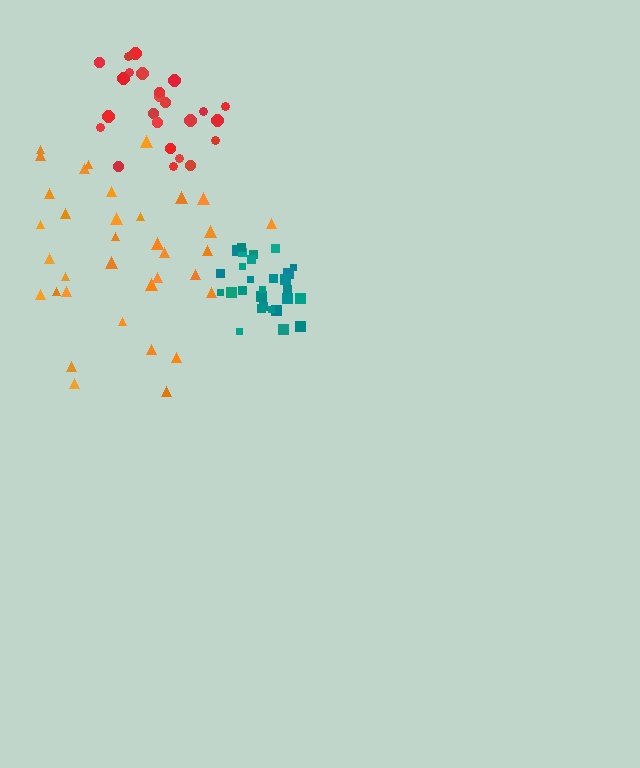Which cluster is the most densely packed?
Teal.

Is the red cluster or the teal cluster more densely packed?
Teal.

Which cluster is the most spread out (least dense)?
Orange.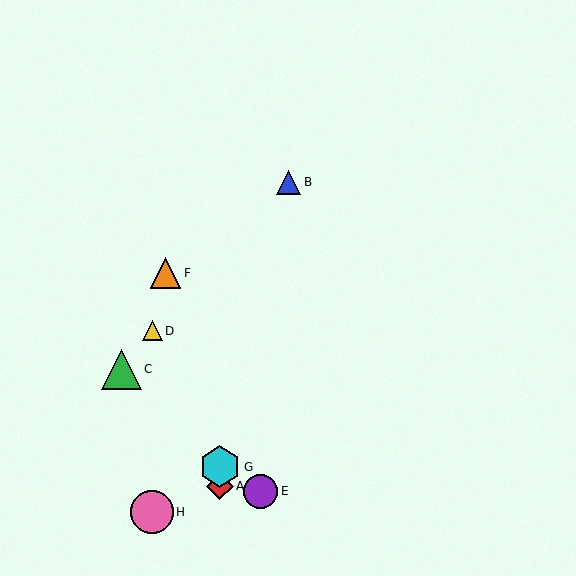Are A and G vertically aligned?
Yes, both are at x≈220.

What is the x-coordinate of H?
Object H is at x≈152.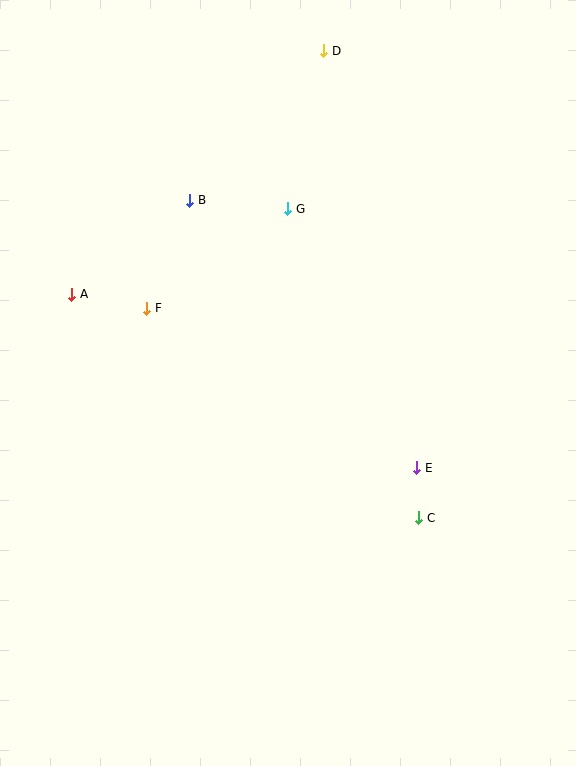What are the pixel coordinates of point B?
Point B is at (190, 200).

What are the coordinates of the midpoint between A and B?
The midpoint between A and B is at (131, 247).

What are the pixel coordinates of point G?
Point G is at (288, 209).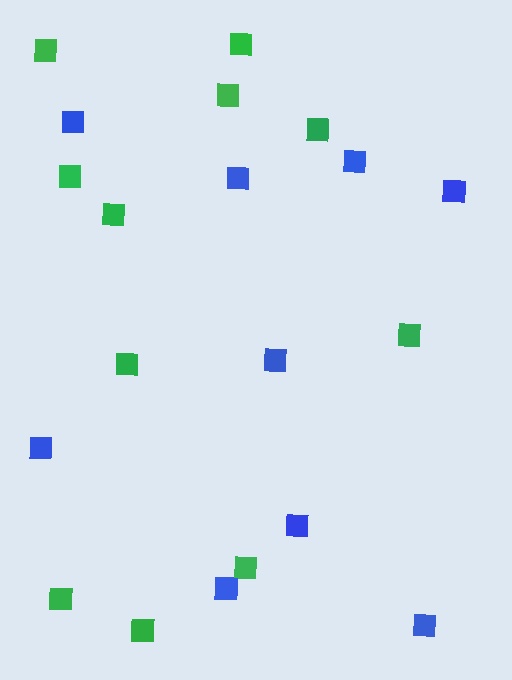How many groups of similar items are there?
There are 2 groups: one group of blue squares (9) and one group of green squares (11).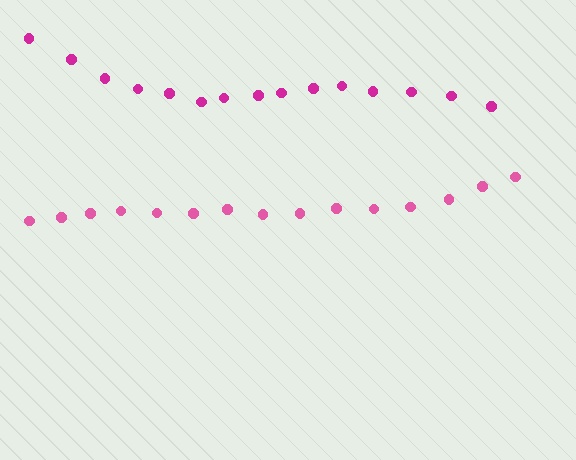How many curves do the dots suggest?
There are 2 distinct paths.